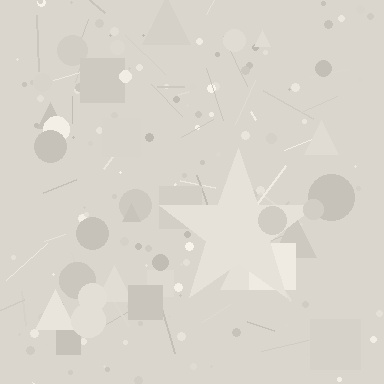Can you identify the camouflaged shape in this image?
The camouflaged shape is a star.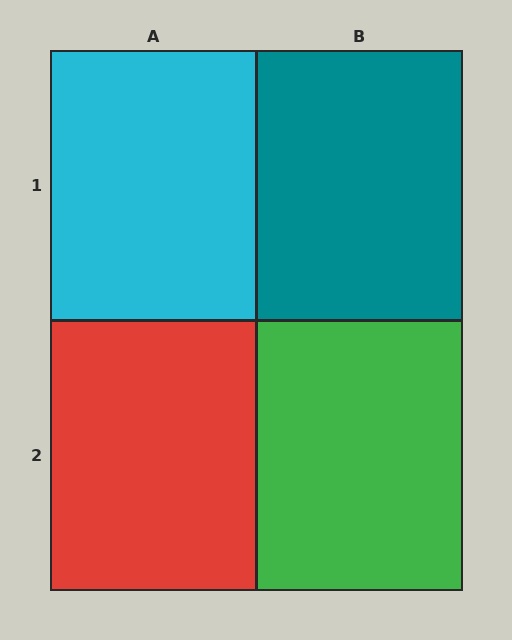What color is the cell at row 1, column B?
Teal.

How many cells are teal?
1 cell is teal.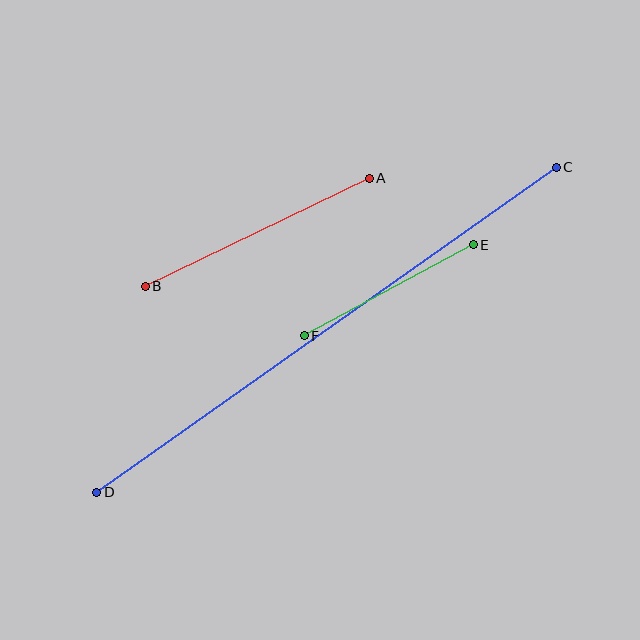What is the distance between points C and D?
The distance is approximately 563 pixels.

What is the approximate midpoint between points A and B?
The midpoint is at approximately (257, 232) pixels.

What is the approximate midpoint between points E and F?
The midpoint is at approximately (389, 290) pixels.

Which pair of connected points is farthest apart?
Points C and D are farthest apart.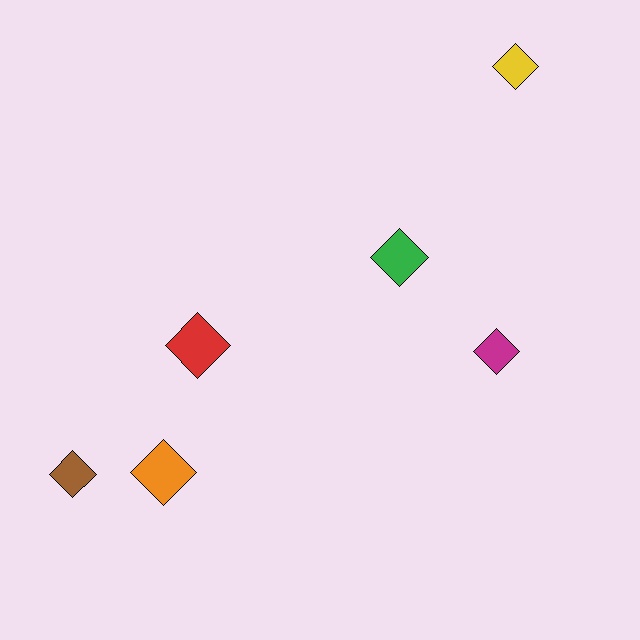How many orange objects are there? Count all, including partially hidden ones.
There is 1 orange object.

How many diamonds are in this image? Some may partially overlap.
There are 6 diamonds.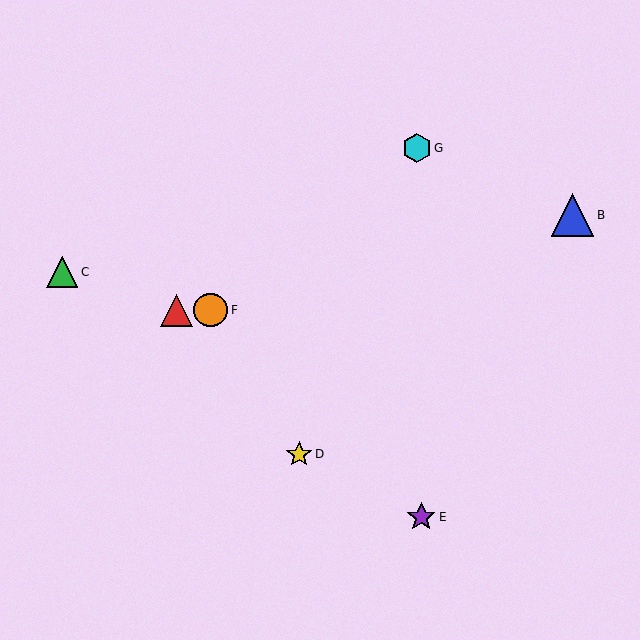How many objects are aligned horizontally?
2 objects (A, F) are aligned horizontally.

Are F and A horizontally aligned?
Yes, both are at y≈310.